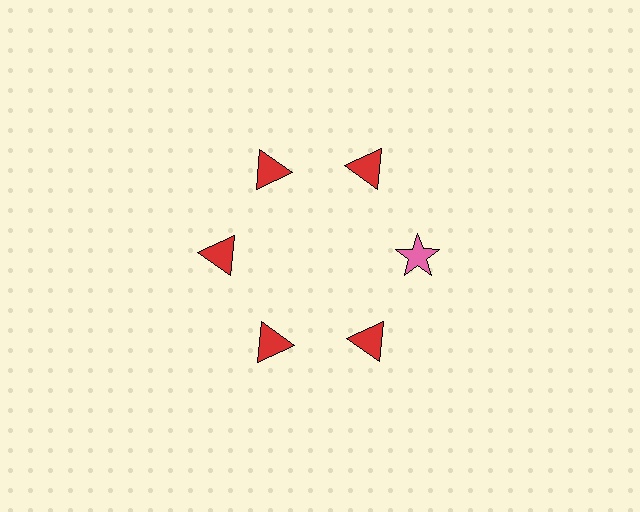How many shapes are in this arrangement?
There are 6 shapes arranged in a ring pattern.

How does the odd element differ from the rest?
It differs in both color (pink instead of red) and shape (star instead of triangle).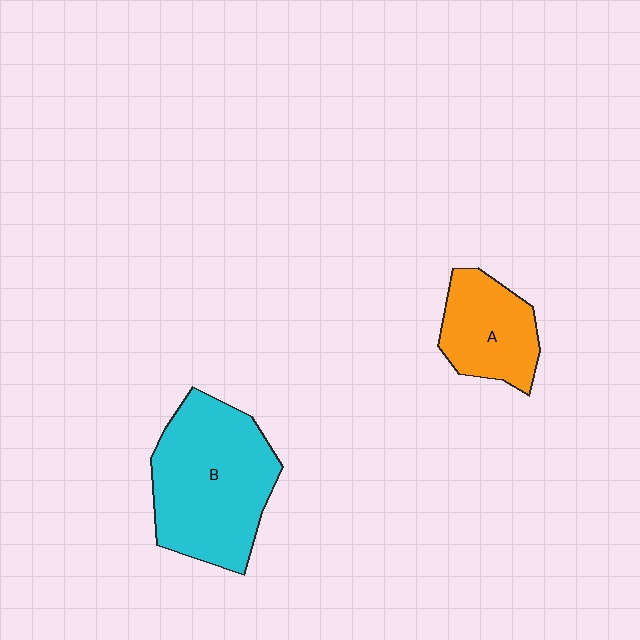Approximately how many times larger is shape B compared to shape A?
Approximately 1.9 times.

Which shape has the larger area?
Shape B (cyan).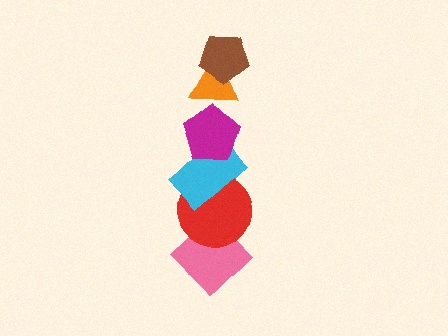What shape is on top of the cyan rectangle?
The magenta pentagon is on top of the cyan rectangle.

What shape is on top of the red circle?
The cyan rectangle is on top of the red circle.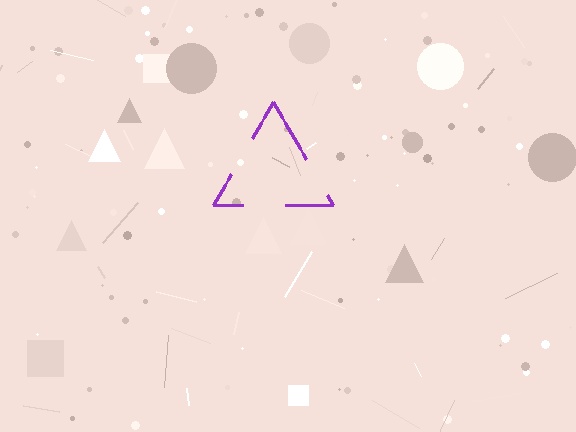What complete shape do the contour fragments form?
The contour fragments form a triangle.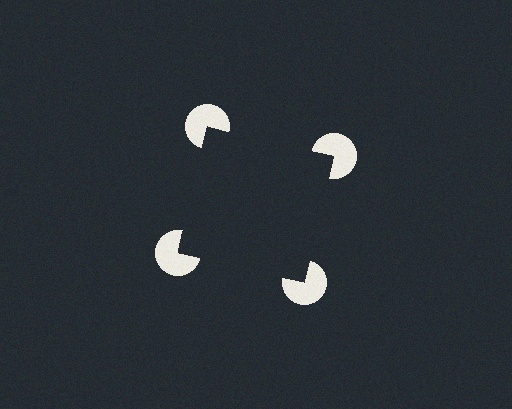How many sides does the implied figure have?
4 sides.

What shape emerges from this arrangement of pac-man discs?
An illusory square — its edges are inferred from the aligned wedge cuts in the pac-man discs, not physically drawn.